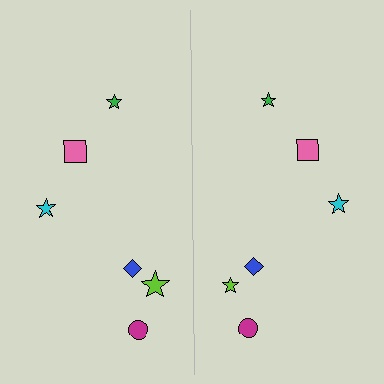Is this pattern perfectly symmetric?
No, the pattern is not perfectly symmetric. The lime star on the right side has a different size than its mirror counterpart.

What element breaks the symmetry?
The lime star on the right side has a different size than its mirror counterpart.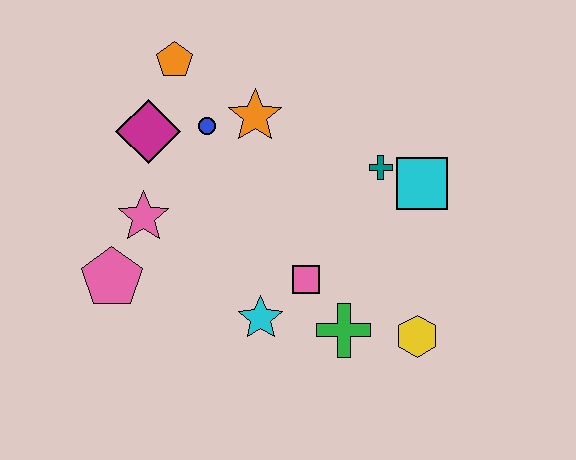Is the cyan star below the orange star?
Yes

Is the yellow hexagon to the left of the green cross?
No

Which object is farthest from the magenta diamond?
The yellow hexagon is farthest from the magenta diamond.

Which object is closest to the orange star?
The blue circle is closest to the orange star.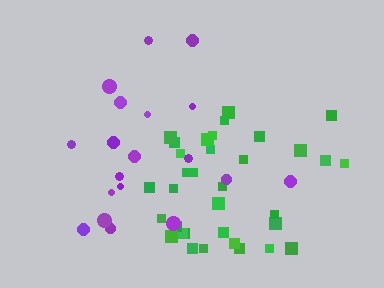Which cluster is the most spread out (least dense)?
Purple.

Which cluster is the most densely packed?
Green.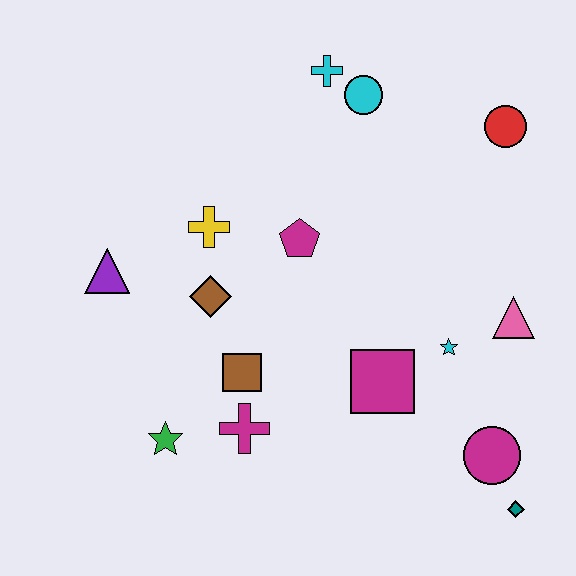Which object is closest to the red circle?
The cyan circle is closest to the red circle.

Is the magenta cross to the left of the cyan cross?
Yes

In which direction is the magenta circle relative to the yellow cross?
The magenta circle is to the right of the yellow cross.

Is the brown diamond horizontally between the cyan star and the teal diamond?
No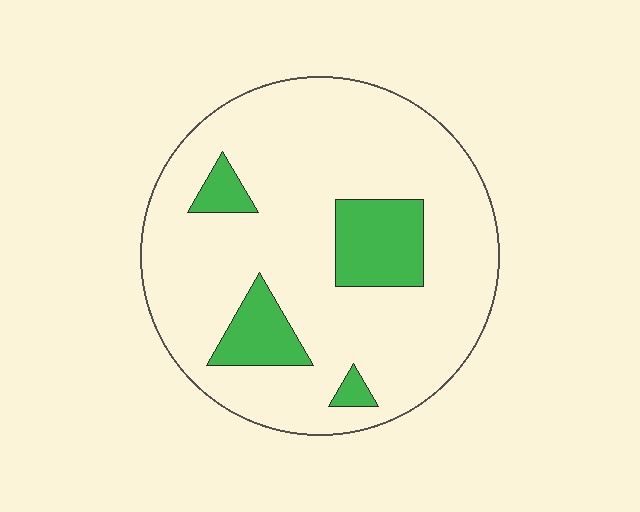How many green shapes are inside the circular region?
4.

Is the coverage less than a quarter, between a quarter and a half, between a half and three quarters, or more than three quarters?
Less than a quarter.